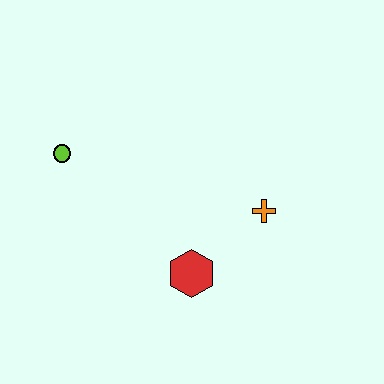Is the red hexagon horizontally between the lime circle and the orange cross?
Yes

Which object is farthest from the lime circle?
The orange cross is farthest from the lime circle.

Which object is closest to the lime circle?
The red hexagon is closest to the lime circle.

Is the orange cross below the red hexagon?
No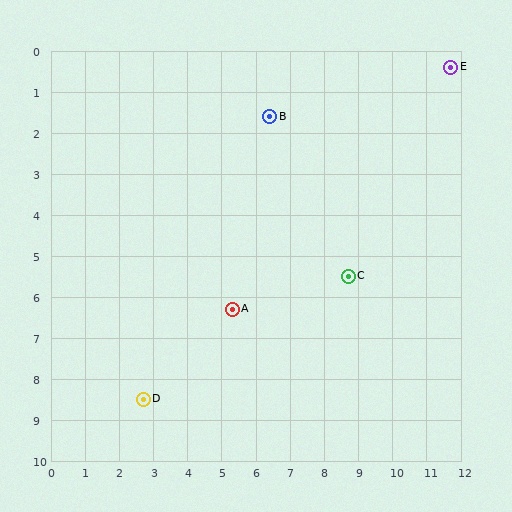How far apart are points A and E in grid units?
Points A and E are about 8.7 grid units apart.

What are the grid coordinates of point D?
Point D is at approximately (2.7, 8.5).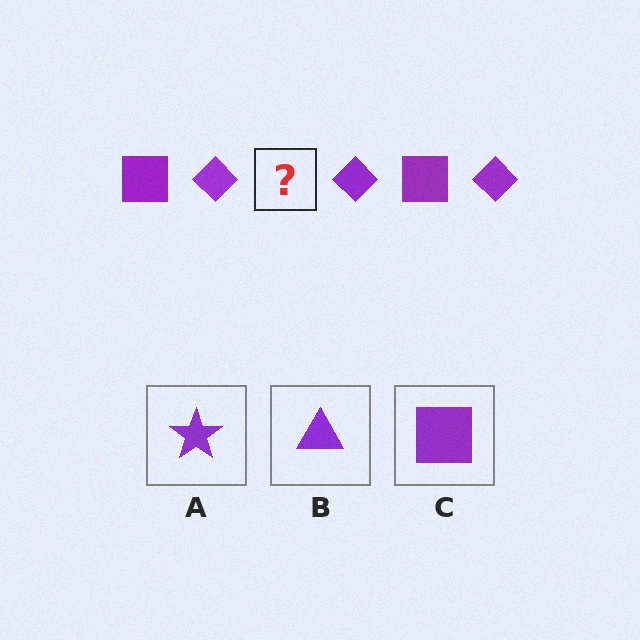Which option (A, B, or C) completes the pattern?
C.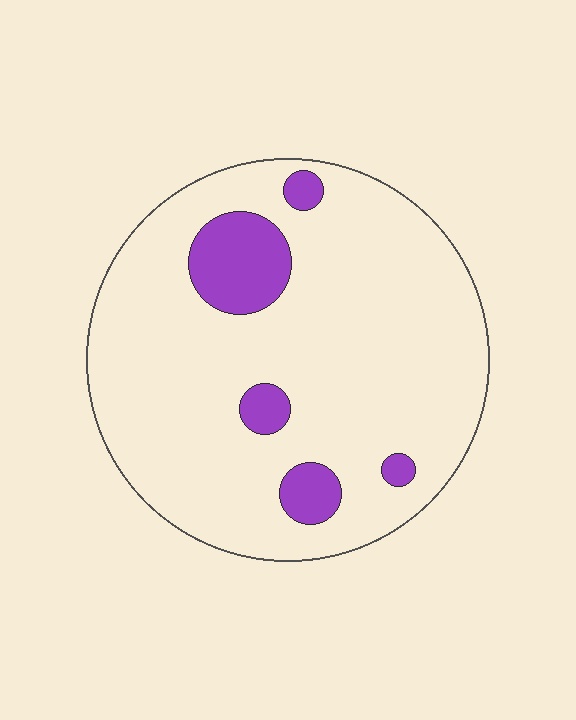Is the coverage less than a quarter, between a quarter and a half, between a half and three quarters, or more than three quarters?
Less than a quarter.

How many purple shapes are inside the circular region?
5.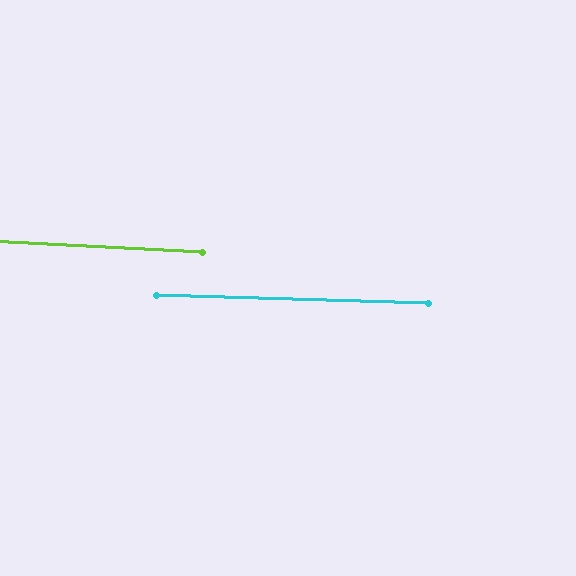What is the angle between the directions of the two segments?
Approximately 1 degree.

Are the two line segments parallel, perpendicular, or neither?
Parallel — their directions differ by only 1.3°.